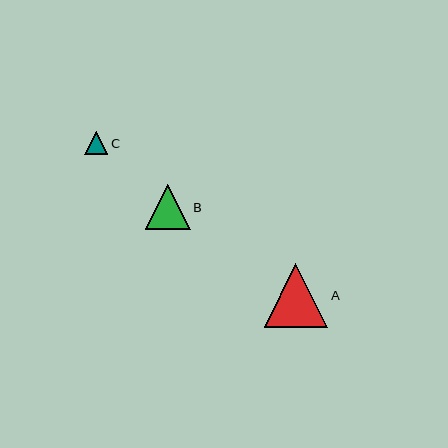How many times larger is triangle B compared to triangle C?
Triangle B is approximately 1.9 times the size of triangle C.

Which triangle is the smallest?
Triangle C is the smallest with a size of approximately 23 pixels.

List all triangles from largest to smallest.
From largest to smallest: A, B, C.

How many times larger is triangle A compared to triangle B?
Triangle A is approximately 1.4 times the size of triangle B.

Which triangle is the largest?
Triangle A is the largest with a size of approximately 64 pixels.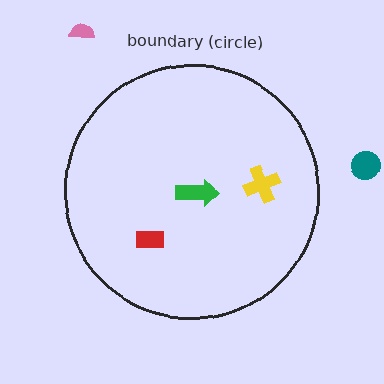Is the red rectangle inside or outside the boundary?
Inside.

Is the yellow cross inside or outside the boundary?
Inside.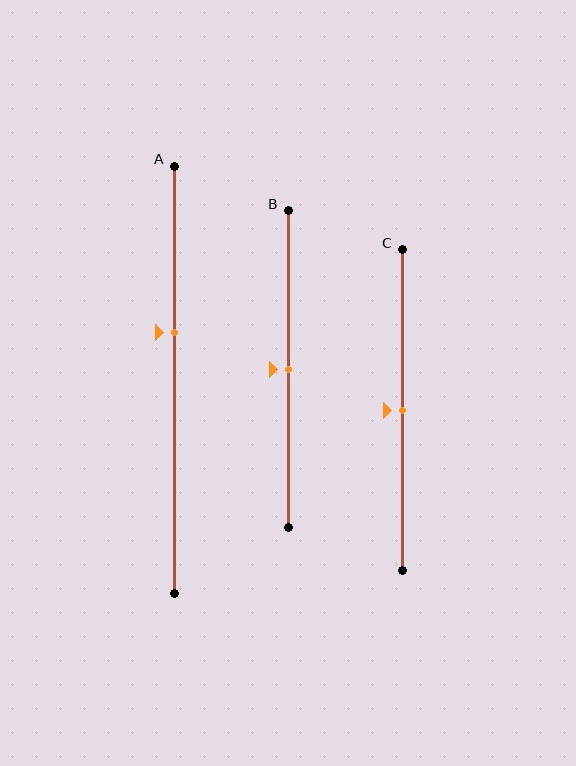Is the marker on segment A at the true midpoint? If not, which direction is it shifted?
No, the marker on segment A is shifted upward by about 11% of the segment length.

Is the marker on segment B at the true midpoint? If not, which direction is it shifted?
Yes, the marker on segment B is at the true midpoint.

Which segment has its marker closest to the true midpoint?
Segment B has its marker closest to the true midpoint.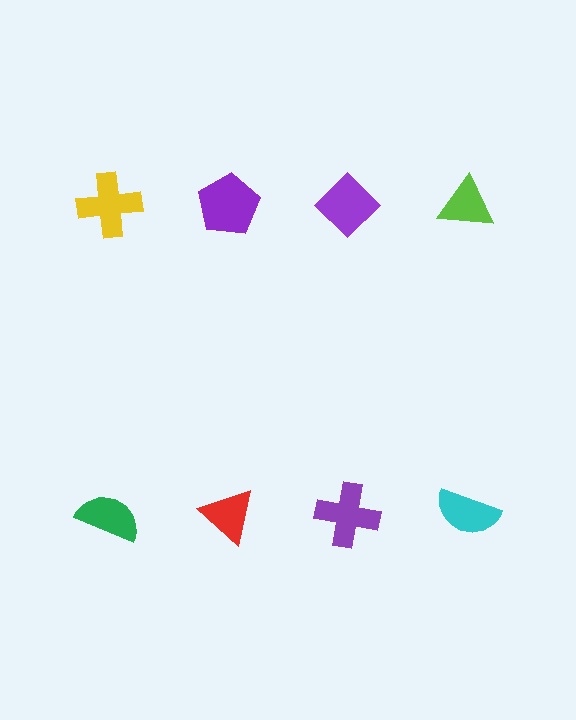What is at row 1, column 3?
A purple diamond.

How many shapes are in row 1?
4 shapes.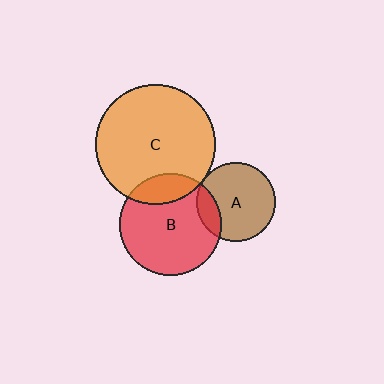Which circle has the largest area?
Circle C (orange).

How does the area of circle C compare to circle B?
Approximately 1.4 times.